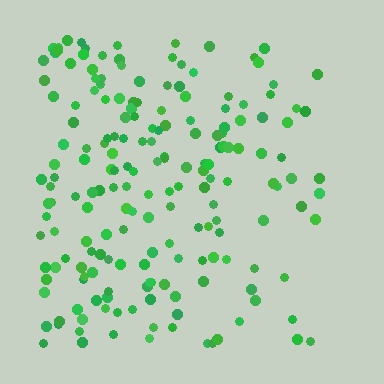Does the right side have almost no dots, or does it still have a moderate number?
Still a moderate number, just noticeably fewer than the left.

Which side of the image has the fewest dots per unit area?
The right.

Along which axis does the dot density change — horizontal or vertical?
Horizontal.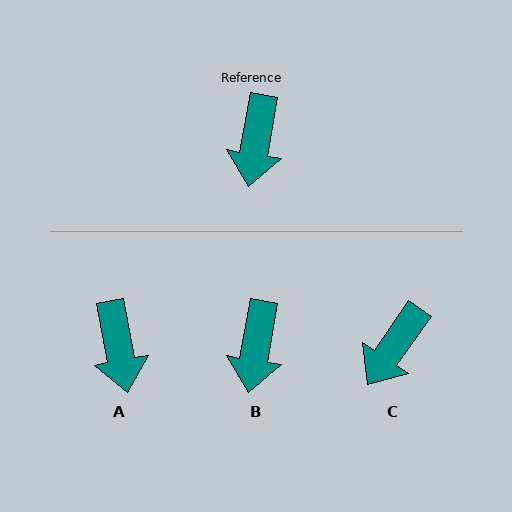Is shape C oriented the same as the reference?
No, it is off by about 25 degrees.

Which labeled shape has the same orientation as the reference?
B.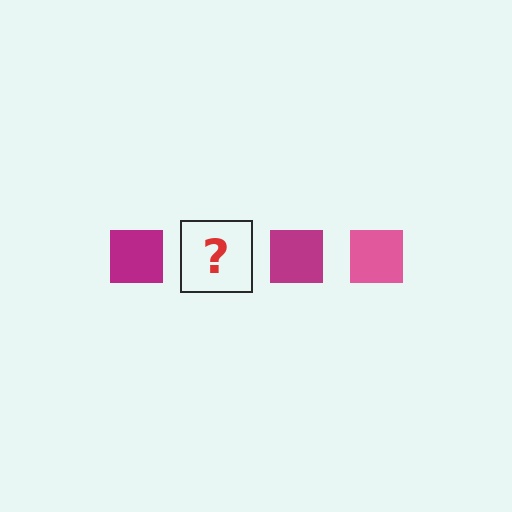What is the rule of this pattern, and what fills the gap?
The rule is that the pattern cycles through magenta, pink squares. The gap should be filled with a pink square.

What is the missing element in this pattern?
The missing element is a pink square.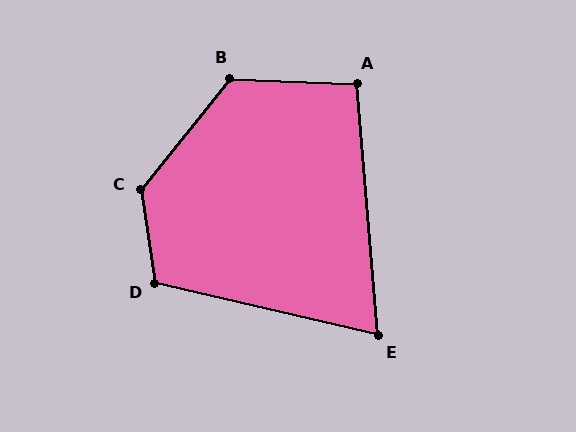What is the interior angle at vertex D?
Approximately 111 degrees (obtuse).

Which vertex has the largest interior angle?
C, at approximately 133 degrees.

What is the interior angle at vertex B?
Approximately 126 degrees (obtuse).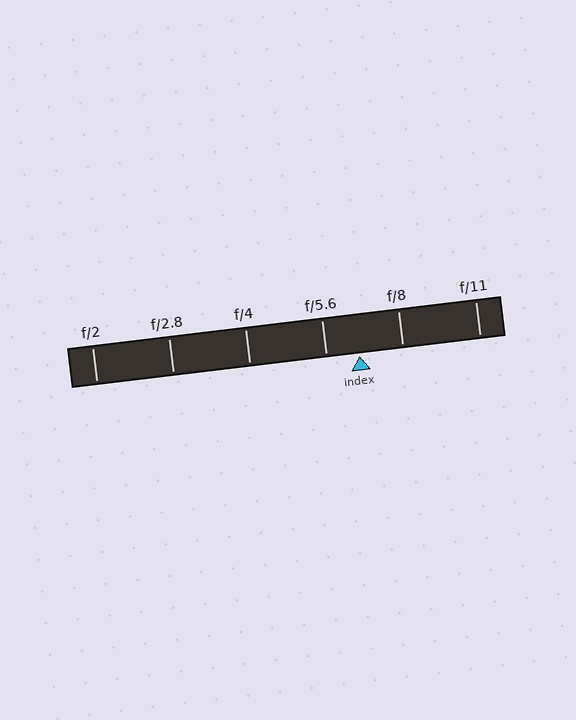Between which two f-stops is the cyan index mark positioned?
The index mark is between f/5.6 and f/8.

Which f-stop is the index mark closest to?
The index mark is closest to f/5.6.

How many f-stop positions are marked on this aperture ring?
There are 6 f-stop positions marked.